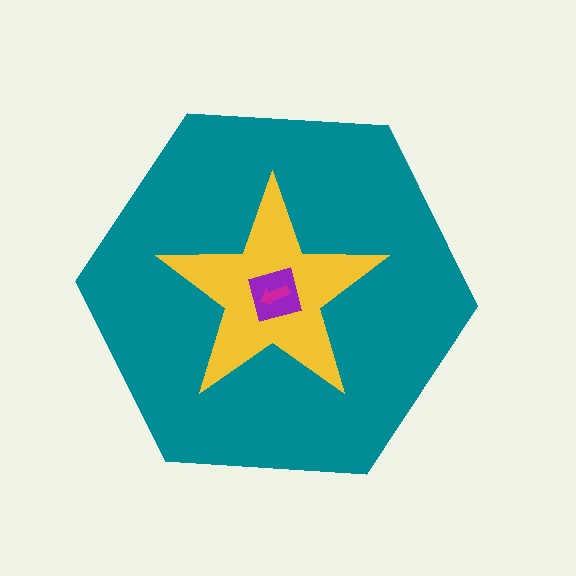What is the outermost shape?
The teal hexagon.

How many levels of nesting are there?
4.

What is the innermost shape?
The magenta arrow.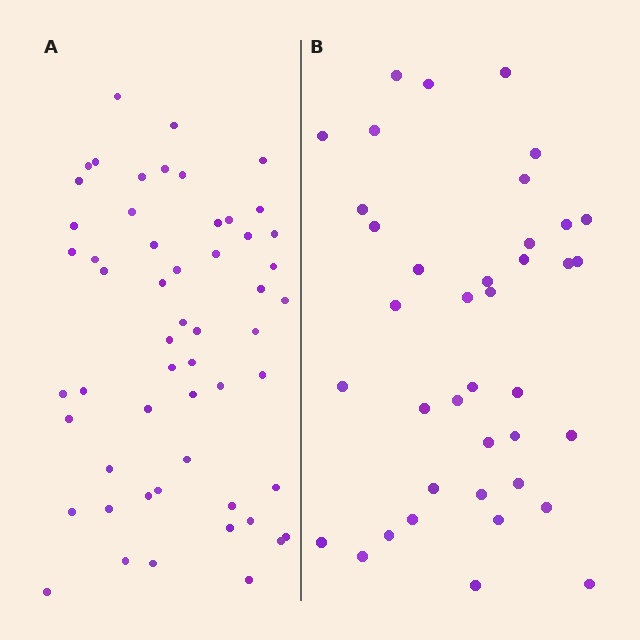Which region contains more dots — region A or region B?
Region A (the left region) has more dots.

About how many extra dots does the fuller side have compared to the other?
Region A has approximately 15 more dots than region B.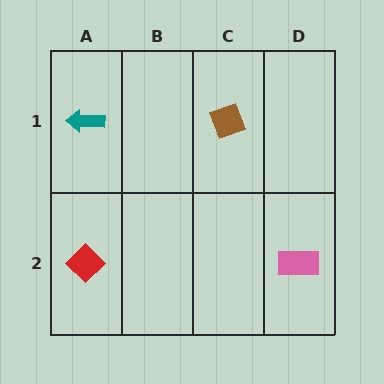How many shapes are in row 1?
2 shapes.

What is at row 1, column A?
A teal arrow.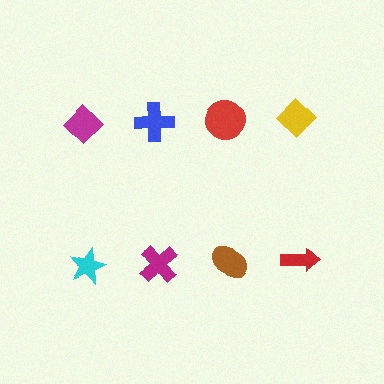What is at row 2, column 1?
A cyan star.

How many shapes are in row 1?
4 shapes.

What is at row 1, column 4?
A yellow diamond.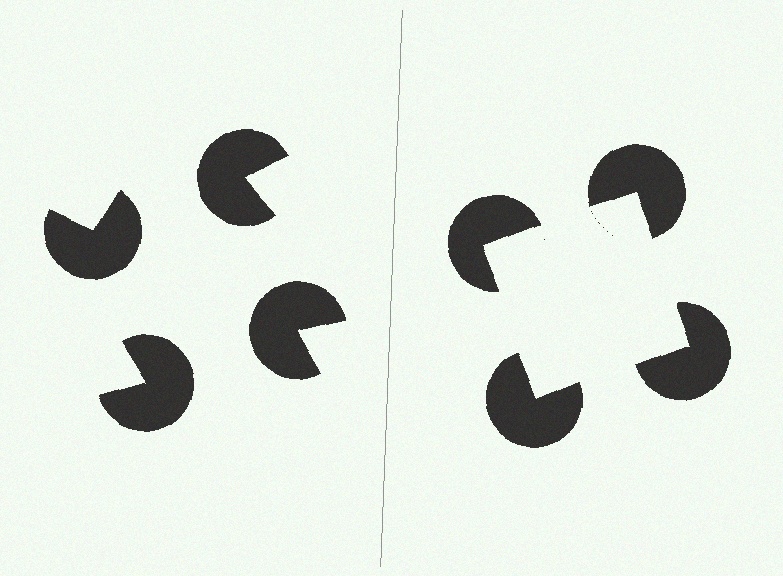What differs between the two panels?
The pac-man discs are positioned identically on both sides; only the wedge orientations differ. On the right they align to a square; on the left they are misaligned.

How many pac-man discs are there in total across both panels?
8 — 4 on each side.